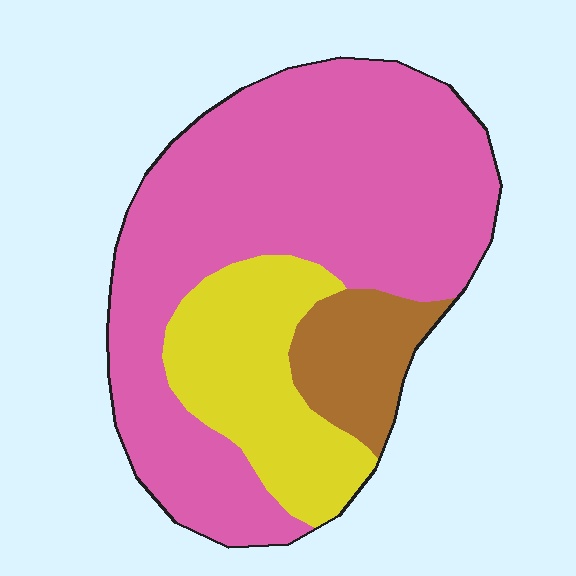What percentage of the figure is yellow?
Yellow covers 23% of the figure.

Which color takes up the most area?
Pink, at roughly 65%.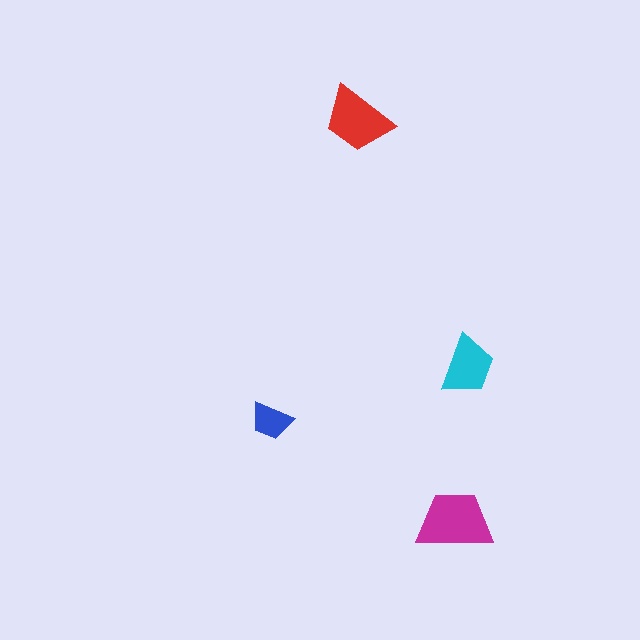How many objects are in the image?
There are 4 objects in the image.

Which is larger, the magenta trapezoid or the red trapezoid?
The magenta one.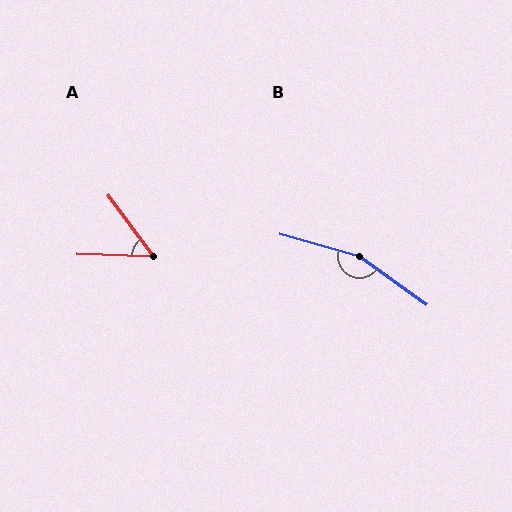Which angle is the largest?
B, at approximately 160 degrees.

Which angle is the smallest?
A, at approximately 52 degrees.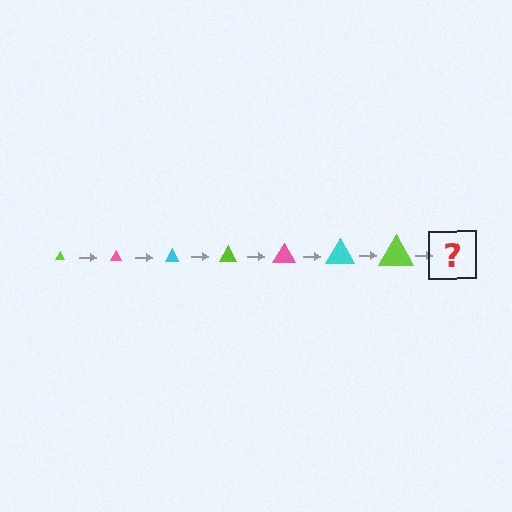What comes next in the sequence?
The next element should be a pink triangle, larger than the previous one.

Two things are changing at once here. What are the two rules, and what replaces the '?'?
The two rules are that the triangle grows larger each step and the color cycles through lime, pink, and cyan. The '?' should be a pink triangle, larger than the previous one.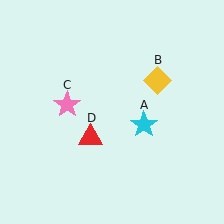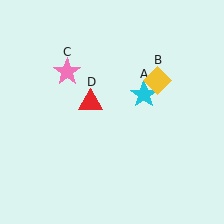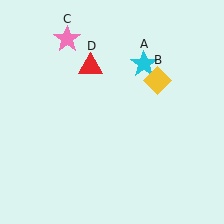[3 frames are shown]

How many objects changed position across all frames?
3 objects changed position: cyan star (object A), pink star (object C), red triangle (object D).